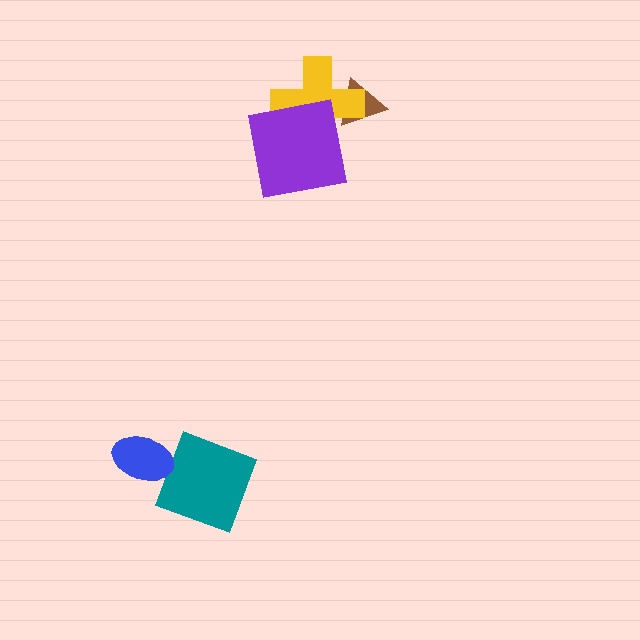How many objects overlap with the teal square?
0 objects overlap with the teal square.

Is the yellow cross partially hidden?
Yes, it is partially covered by another shape.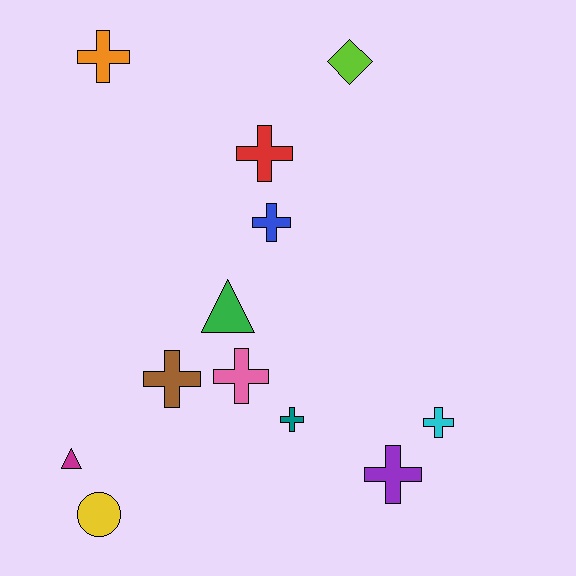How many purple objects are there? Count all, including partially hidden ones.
There is 1 purple object.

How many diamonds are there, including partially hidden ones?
There is 1 diamond.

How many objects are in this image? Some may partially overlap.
There are 12 objects.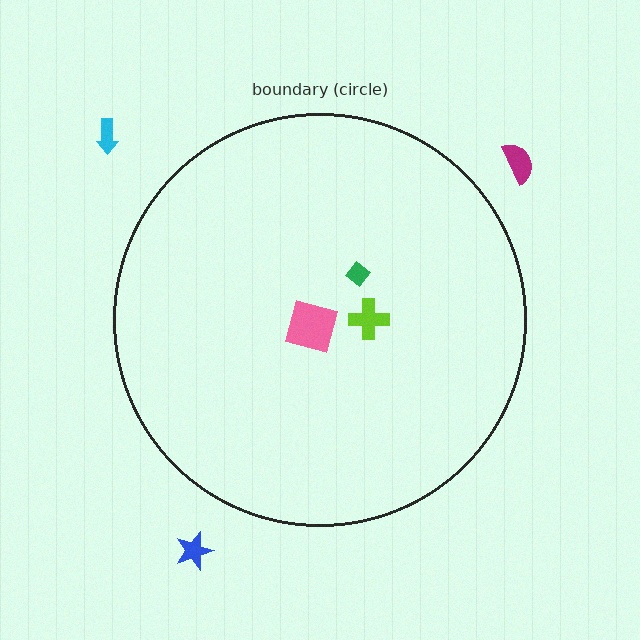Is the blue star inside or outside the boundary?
Outside.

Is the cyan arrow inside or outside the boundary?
Outside.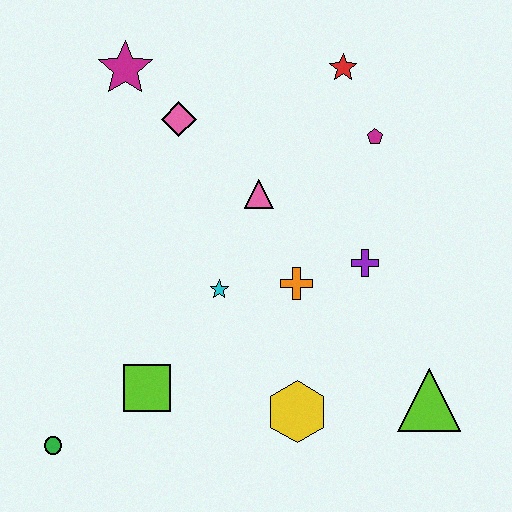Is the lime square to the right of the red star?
No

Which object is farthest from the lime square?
The red star is farthest from the lime square.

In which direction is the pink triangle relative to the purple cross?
The pink triangle is to the left of the purple cross.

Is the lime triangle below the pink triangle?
Yes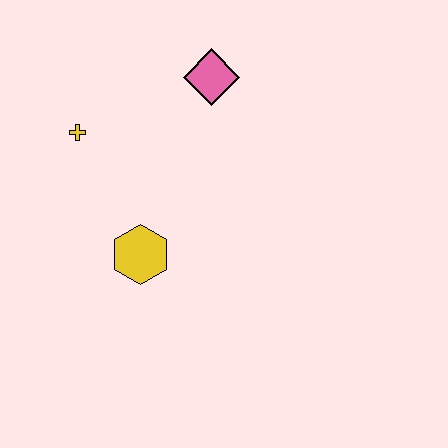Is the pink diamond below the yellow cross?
No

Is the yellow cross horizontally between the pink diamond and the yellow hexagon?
No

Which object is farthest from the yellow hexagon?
The pink diamond is farthest from the yellow hexagon.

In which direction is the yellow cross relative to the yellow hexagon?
The yellow cross is above the yellow hexagon.